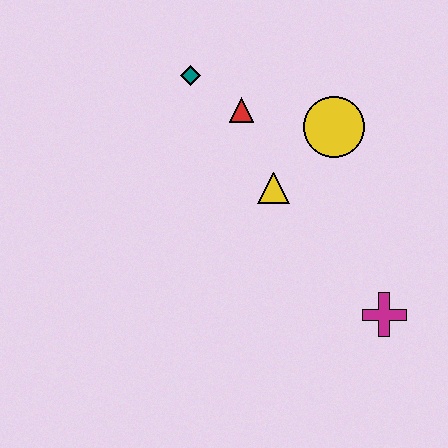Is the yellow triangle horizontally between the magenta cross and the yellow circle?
No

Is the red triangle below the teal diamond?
Yes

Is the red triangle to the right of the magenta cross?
No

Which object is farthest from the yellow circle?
The magenta cross is farthest from the yellow circle.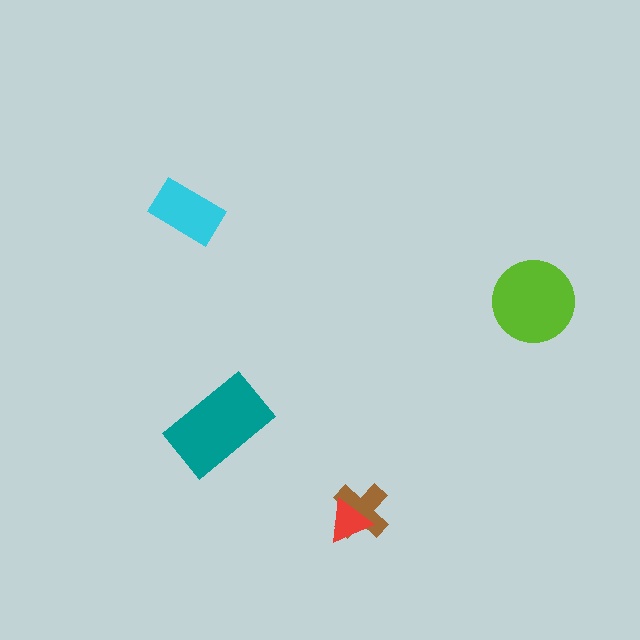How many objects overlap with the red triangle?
1 object overlaps with the red triangle.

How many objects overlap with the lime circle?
0 objects overlap with the lime circle.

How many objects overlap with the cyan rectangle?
0 objects overlap with the cyan rectangle.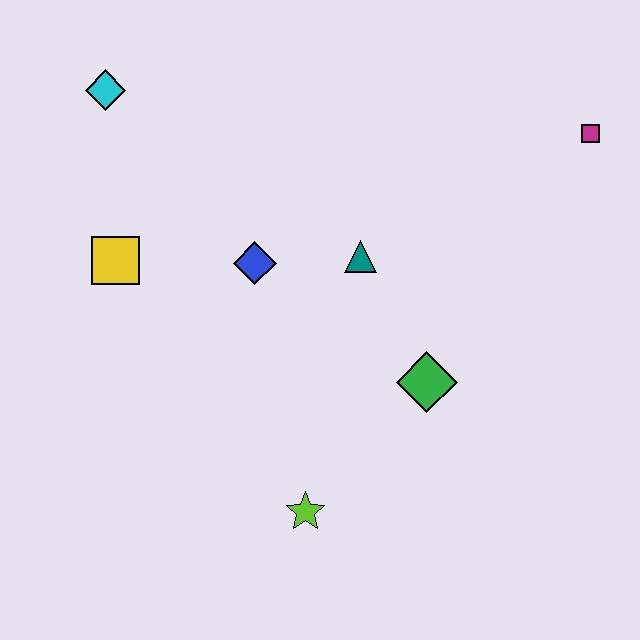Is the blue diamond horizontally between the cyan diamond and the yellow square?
No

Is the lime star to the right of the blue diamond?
Yes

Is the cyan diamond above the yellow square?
Yes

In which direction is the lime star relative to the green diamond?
The lime star is below the green diamond.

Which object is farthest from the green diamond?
The cyan diamond is farthest from the green diamond.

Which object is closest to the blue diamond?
The teal triangle is closest to the blue diamond.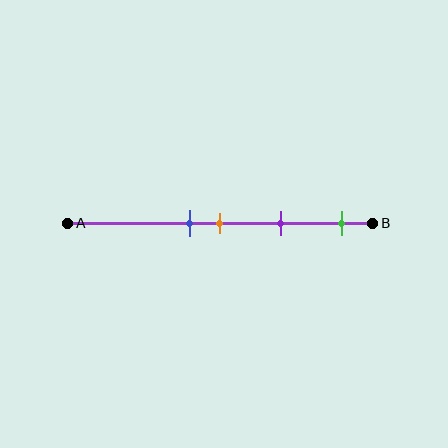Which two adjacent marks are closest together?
The blue and orange marks are the closest adjacent pair.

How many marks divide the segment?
There are 4 marks dividing the segment.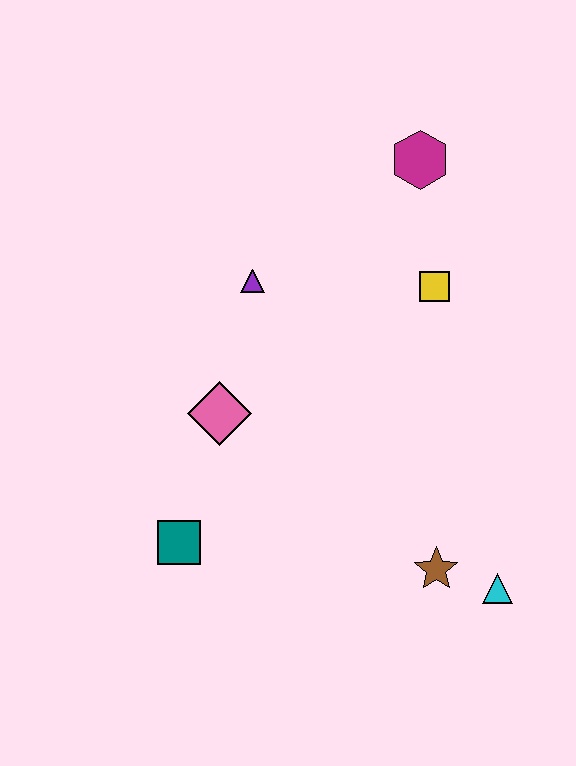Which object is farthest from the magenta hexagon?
The teal square is farthest from the magenta hexagon.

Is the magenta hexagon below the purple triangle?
No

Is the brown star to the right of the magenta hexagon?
Yes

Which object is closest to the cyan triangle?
The brown star is closest to the cyan triangle.